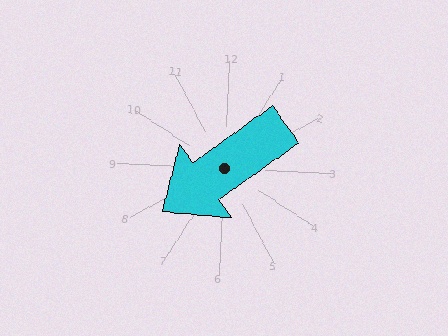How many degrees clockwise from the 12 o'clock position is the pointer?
Approximately 232 degrees.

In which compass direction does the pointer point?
Southwest.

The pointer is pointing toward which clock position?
Roughly 8 o'clock.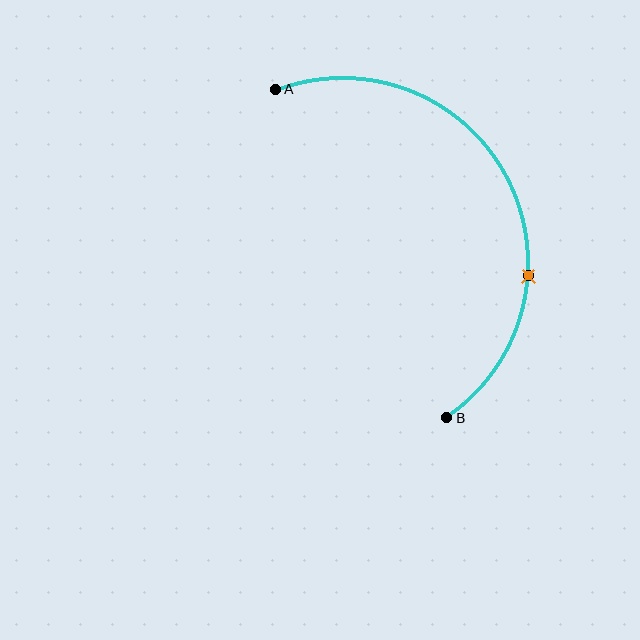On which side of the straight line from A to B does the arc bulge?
The arc bulges to the right of the straight line connecting A and B.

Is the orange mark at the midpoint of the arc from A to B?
No. The orange mark lies on the arc but is closer to endpoint B. The arc midpoint would be at the point on the curve equidistant along the arc from both A and B.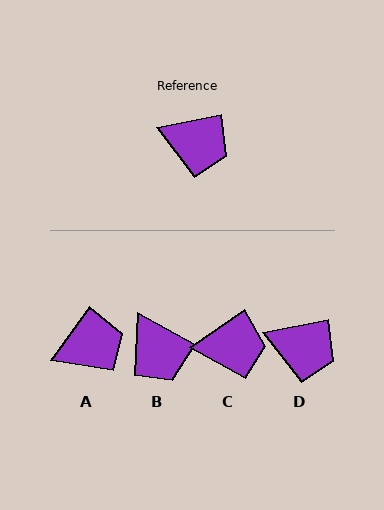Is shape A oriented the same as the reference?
No, it is off by about 43 degrees.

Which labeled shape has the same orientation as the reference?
D.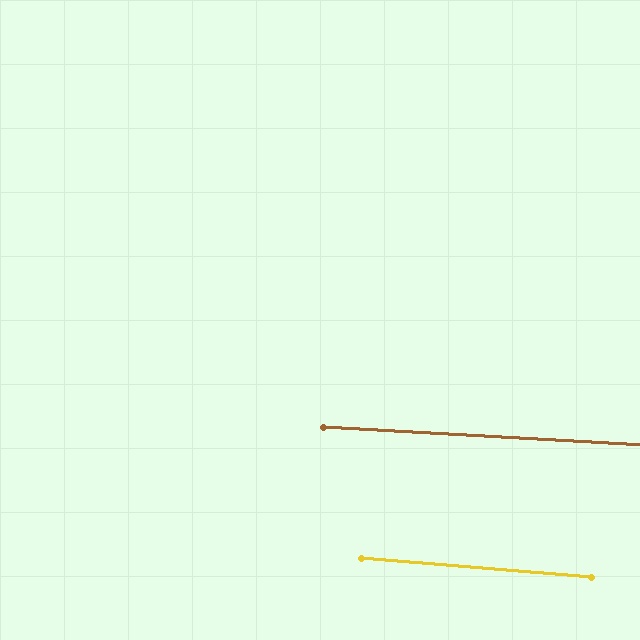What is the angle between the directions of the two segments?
Approximately 2 degrees.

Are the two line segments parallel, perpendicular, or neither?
Parallel — their directions differ by only 1.6°.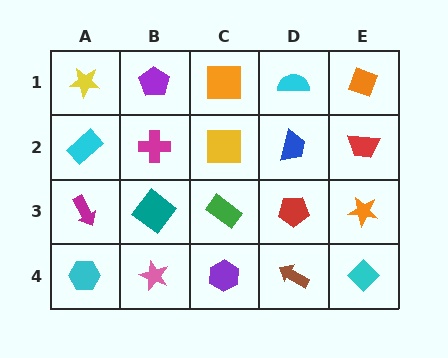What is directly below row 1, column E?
A red trapezoid.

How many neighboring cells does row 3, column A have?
3.